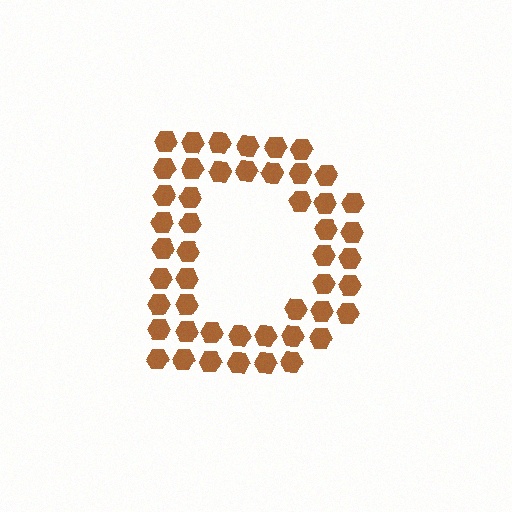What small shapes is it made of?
It is made of small hexagons.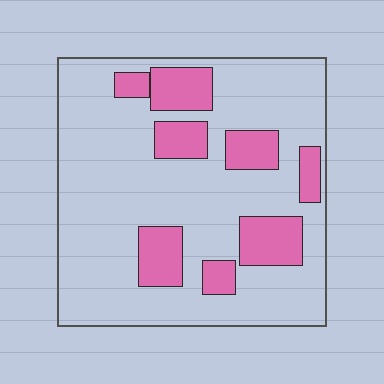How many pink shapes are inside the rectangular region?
8.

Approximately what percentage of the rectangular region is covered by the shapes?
Approximately 20%.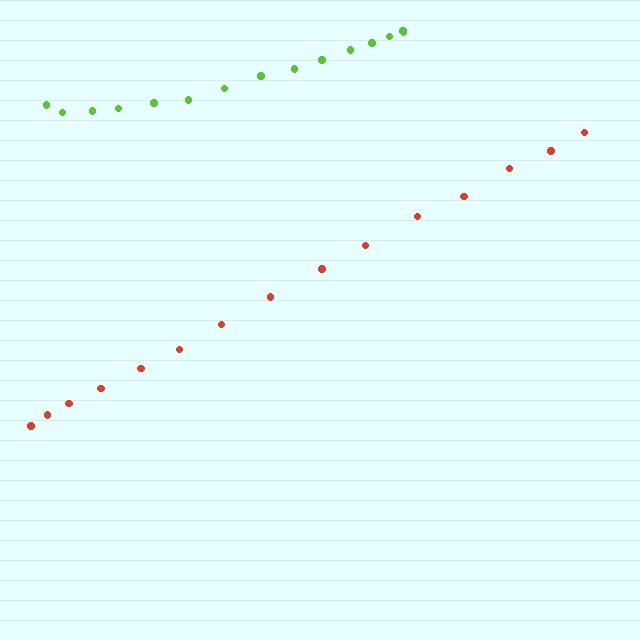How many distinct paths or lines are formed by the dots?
There are 2 distinct paths.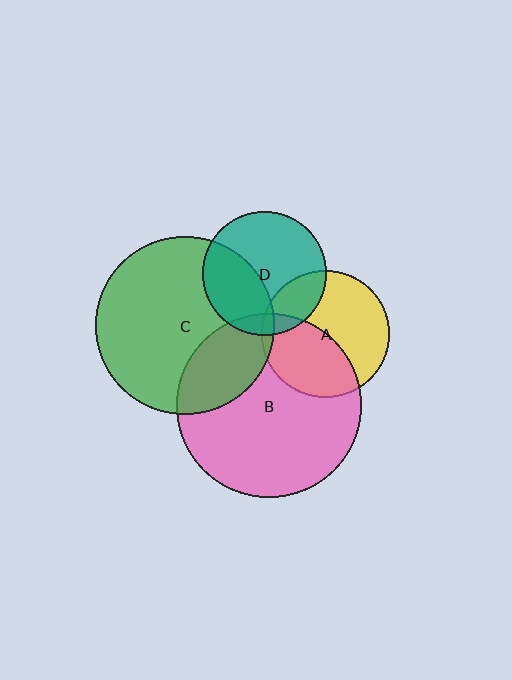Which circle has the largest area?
Circle B (pink).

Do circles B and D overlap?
Yes.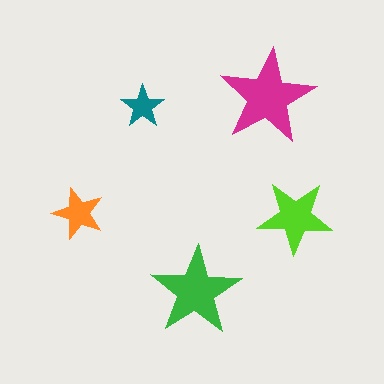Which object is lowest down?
The green star is bottommost.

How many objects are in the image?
There are 5 objects in the image.